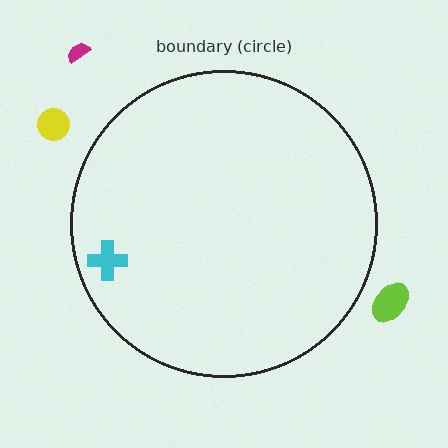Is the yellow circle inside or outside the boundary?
Outside.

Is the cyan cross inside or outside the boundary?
Inside.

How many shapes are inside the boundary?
1 inside, 3 outside.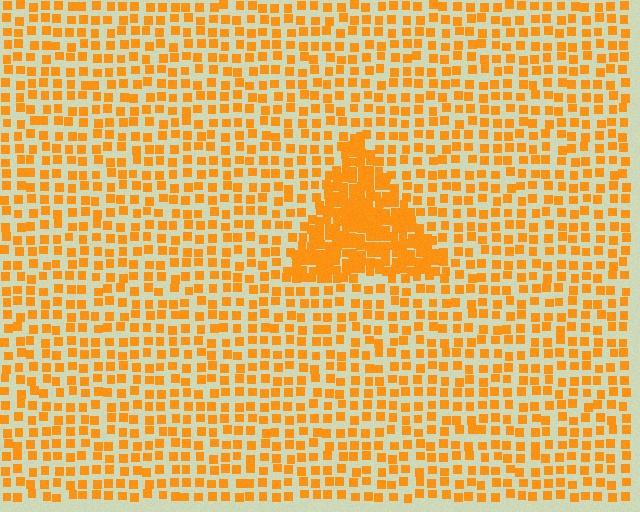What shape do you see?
I see a triangle.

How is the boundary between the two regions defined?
The boundary is defined by a change in element density (approximately 2.4x ratio). All elements are the same color, size, and shape.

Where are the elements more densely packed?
The elements are more densely packed inside the triangle boundary.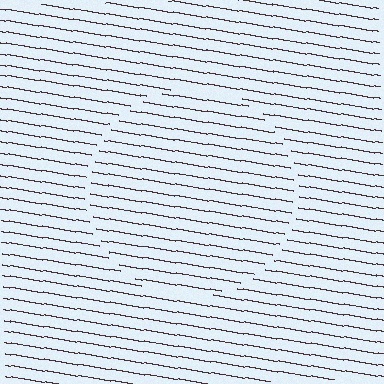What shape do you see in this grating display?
An illusory circle. The interior of the shape contains the same grating, shifted by half a period — the contour is defined by the phase discontinuity where line-ends from the inner and outer gratings abut.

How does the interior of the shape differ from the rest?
The interior of the shape contains the same grating, shifted by half a period — the contour is defined by the phase discontinuity where line-ends from the inner and outer gratings abut.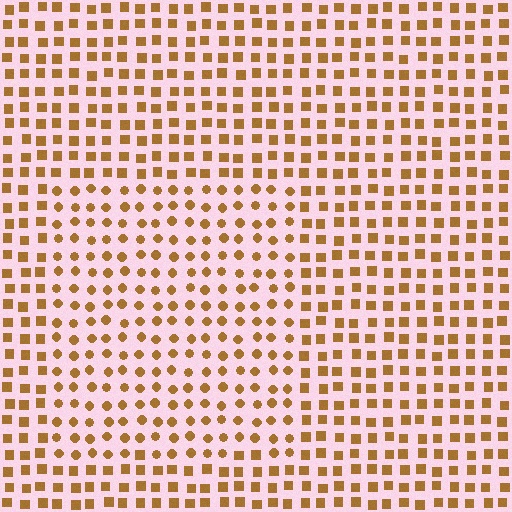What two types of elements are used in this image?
The image uses circles inside the rectangle region and squares outside it.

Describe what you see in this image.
The image is filled with small brown elements arranged in a uniform grid. A rectangle-shaped region contains circles, while the surrounding area contains squares. The boundary is defined purely by the change in element shape.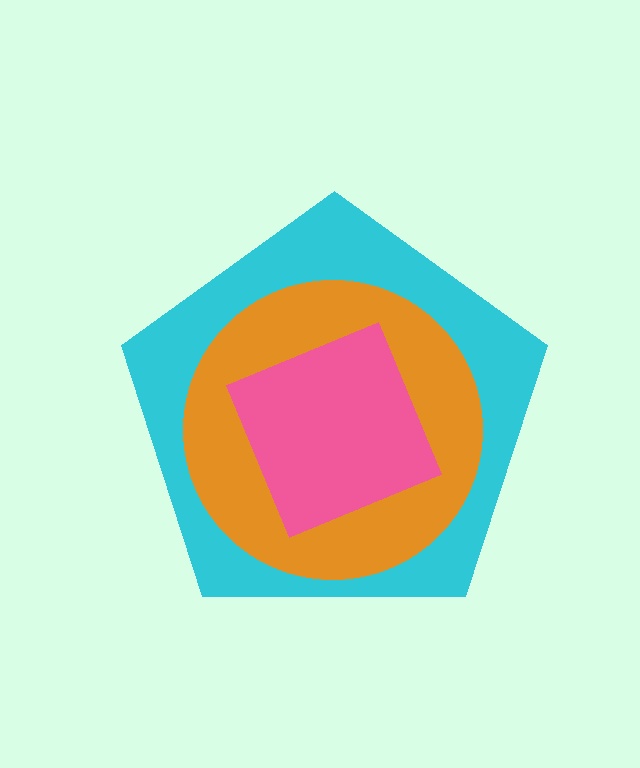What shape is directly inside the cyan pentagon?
The orange circle.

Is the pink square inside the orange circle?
Yes.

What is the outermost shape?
The cyan pentagon.